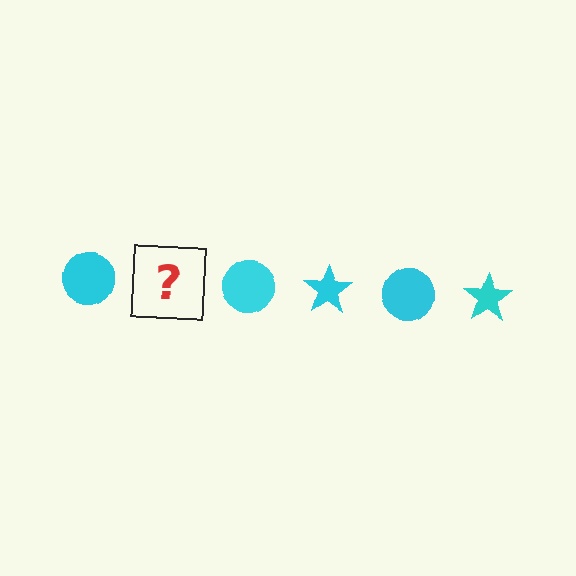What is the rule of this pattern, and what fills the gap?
The rule is that the pattern cycles through circle, star shapes in cyan. The gap should be filled with a cyan star.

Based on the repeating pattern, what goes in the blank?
The blank should be a cyan star.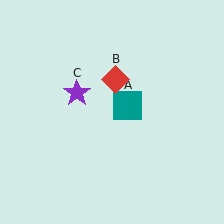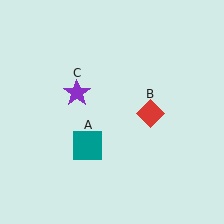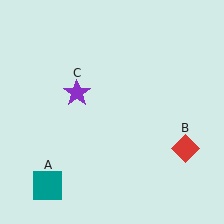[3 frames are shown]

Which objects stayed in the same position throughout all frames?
Purple star (object C) remained stationary.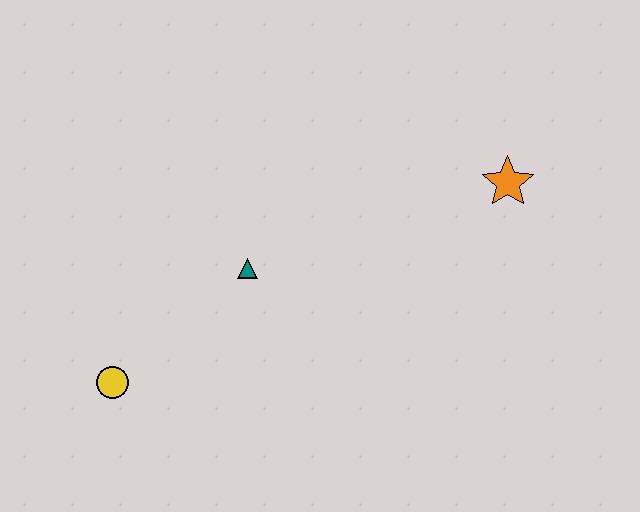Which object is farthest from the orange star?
The yellow circle is farthest from the orange star.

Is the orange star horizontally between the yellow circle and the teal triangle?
No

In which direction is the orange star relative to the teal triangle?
The orange star is to the right of the teal triangle.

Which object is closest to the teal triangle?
The yellow circle is closest to the teal triangle.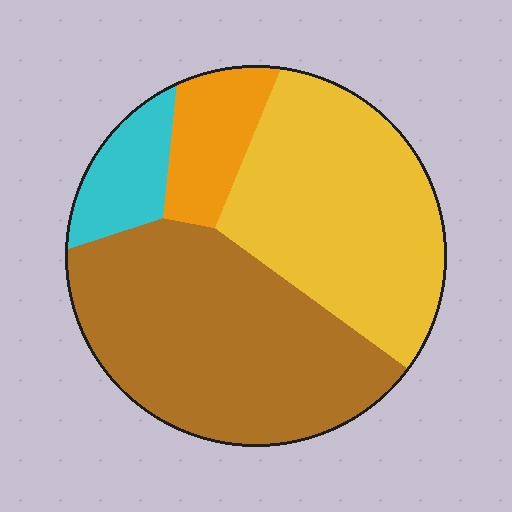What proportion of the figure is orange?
Orange covers about 10% of the figure.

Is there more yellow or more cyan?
Yellow.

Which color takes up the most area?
Brown, at roughly 45%.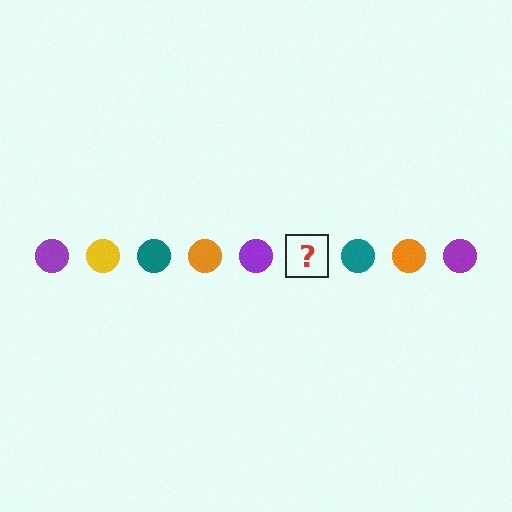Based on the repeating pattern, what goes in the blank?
The blank should be a yellow circle.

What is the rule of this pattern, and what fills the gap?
The rule is that the pattern cycles through purple, yellow, teal, orange circles. The gap should be filled with a yellow circle.